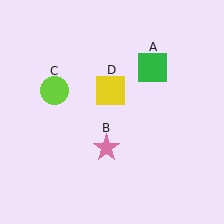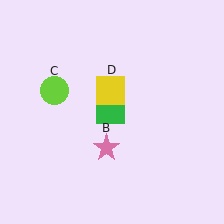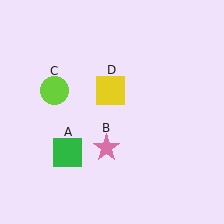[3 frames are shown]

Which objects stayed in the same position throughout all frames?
Pink star (object B) and lime circle (object C) and yellow square (object D) remained stationary.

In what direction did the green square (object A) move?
The green square (object A) moved down and to the left.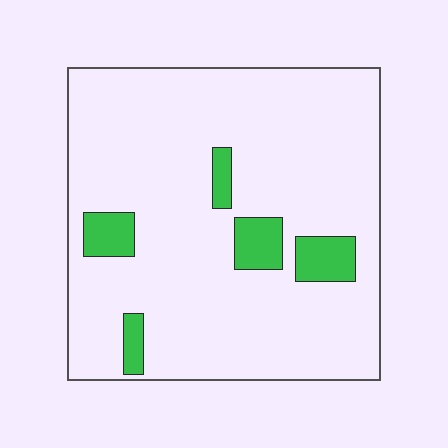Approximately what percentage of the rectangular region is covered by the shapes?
Approximately 10%.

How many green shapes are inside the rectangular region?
5.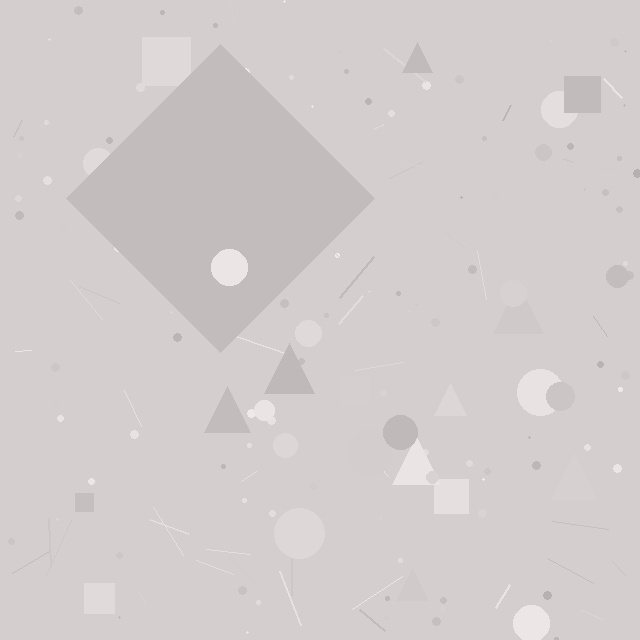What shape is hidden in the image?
A diamond is hidden in the image.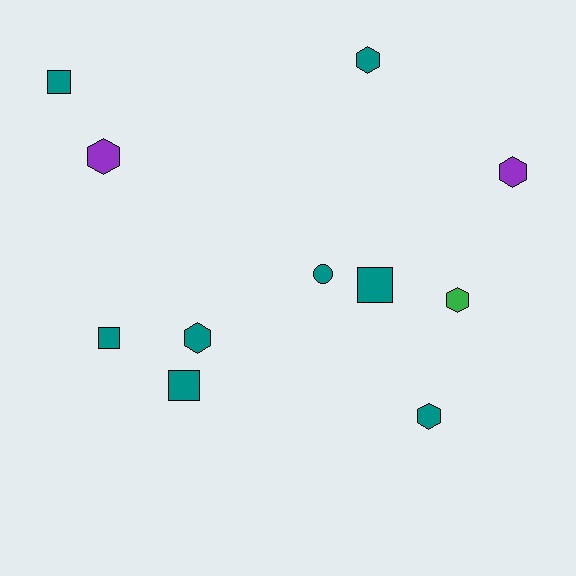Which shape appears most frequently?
Hexagon, with 6 objects.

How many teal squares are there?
There are 4 teal squares.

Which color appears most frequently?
Teal, with 8 objects.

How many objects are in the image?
There are 11 objects.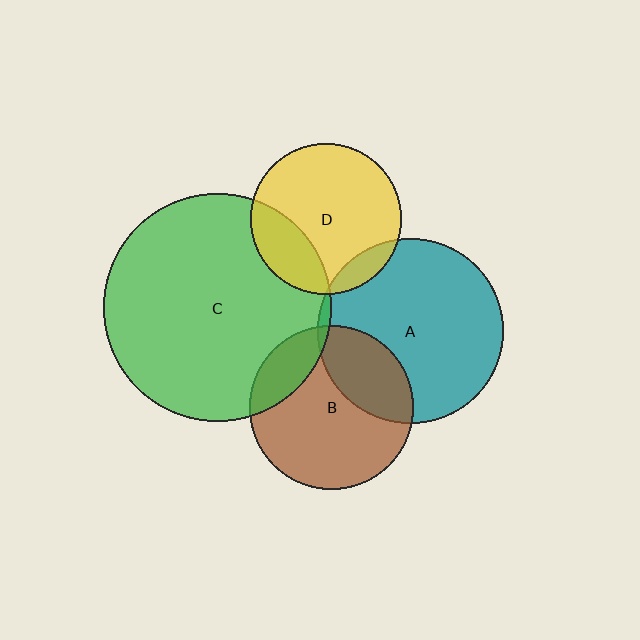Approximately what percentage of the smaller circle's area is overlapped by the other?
Approximately 25%.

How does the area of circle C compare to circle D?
Approximately 2.3 times.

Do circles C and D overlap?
Yes.